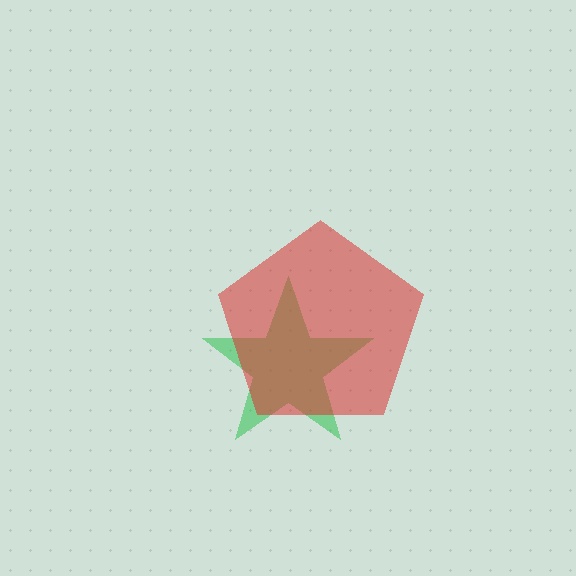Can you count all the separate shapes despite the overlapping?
Yes, there are 2 separate shapes.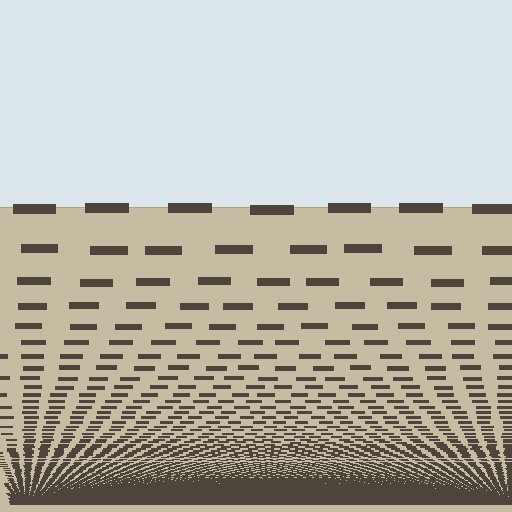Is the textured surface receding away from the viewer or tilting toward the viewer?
The surface appears to tilt toward the viewer. Texture elements get larger and sparser toward the top.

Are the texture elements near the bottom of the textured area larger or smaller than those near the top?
Smaller. The gradient is inverted — elements near the bottom are smaller and denser.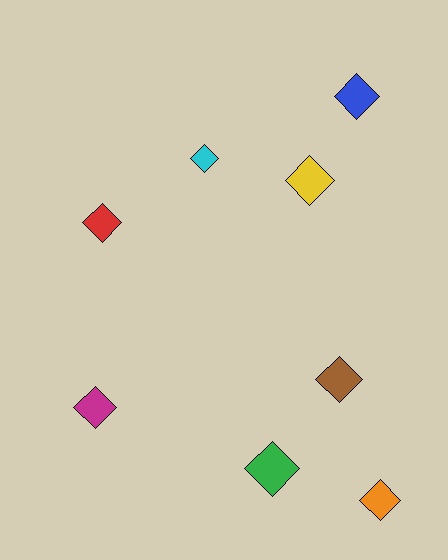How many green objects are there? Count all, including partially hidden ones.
There is 1 green object.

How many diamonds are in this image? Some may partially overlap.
There are 8 diamonds.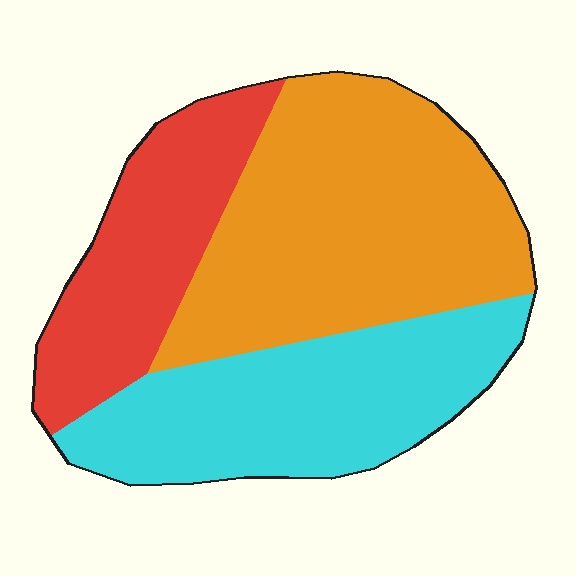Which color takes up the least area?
Red, at roughly 25%.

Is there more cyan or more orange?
Orange.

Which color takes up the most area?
Orange, at roughly 45%.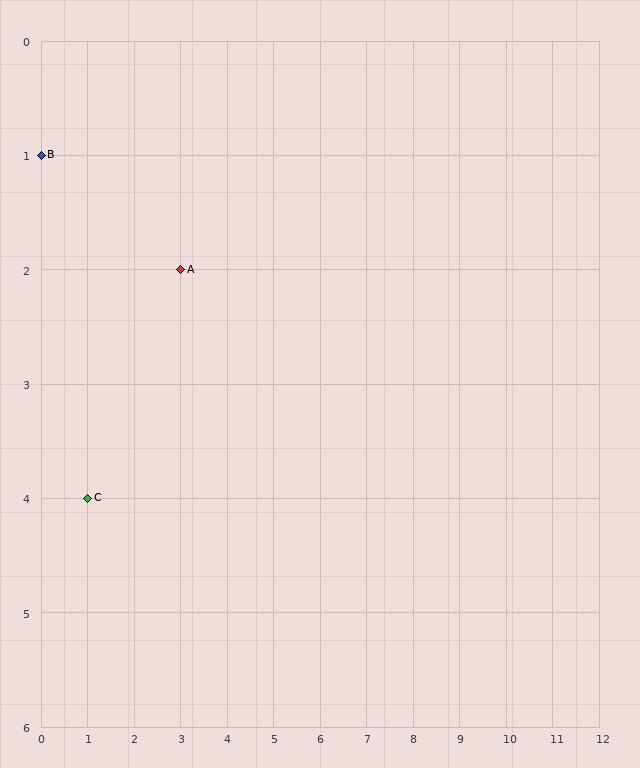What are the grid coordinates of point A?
Point A is at grid coordinates (3, 2).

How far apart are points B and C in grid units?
Points B and C are 1 column and 3 rows apart (about 3.2 grid units diagonally).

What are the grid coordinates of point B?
Point B is at grid coordinates (0, 1).